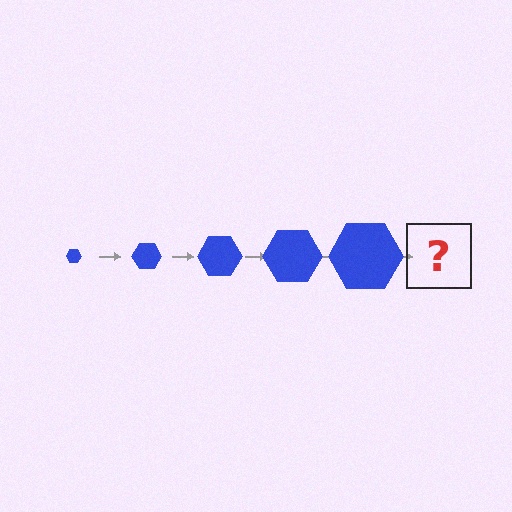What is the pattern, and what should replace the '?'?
The pattern is that the hexagon gets progressively larger each step. The '?' should be a blue hexagon, larger than the previous one.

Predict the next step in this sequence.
The next step is a blue hexagon, larger than the previous one.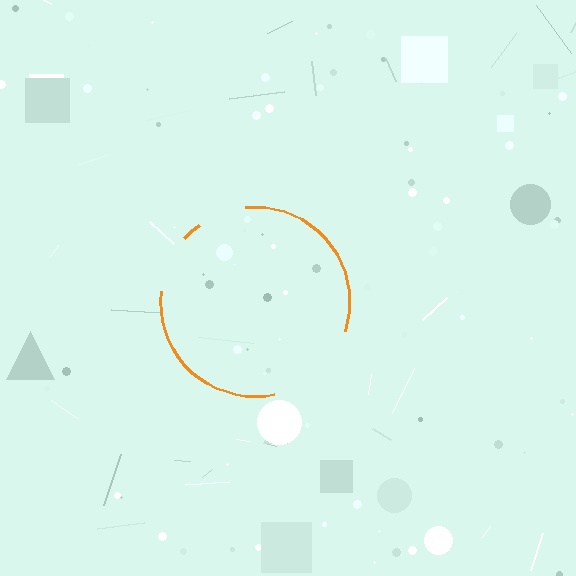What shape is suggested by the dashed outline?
The dashed outline suggests a circle.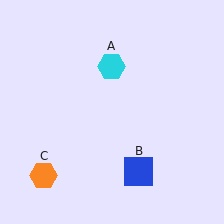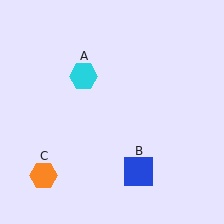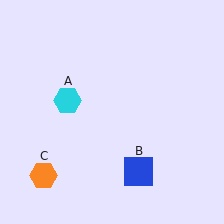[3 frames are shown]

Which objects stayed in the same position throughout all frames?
Blue square (object B) and orange hexagon (object C) remained stationary.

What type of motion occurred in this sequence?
The cyan hexagon (object A) rotated counterclockwise around the center of the scene.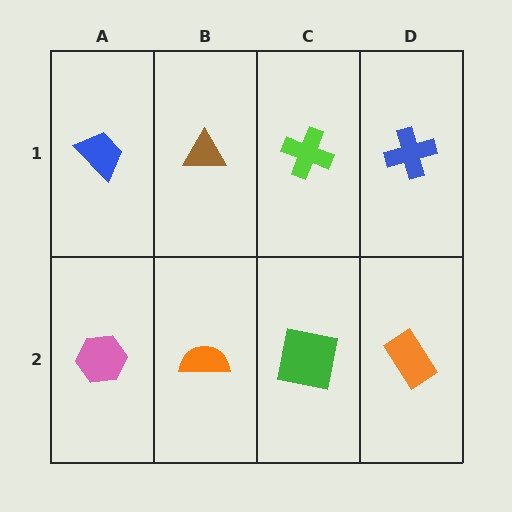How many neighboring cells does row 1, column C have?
3.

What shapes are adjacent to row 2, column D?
A blue cross (row 1, column D), a green square (row 2, column C).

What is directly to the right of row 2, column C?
An orange rectangle.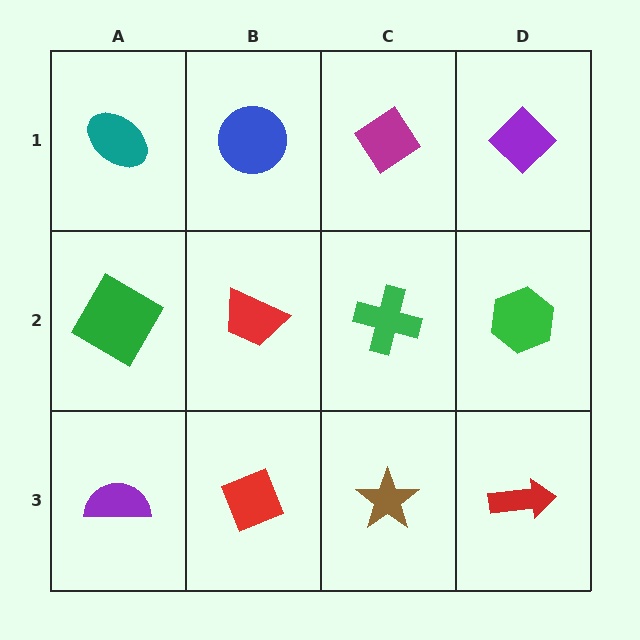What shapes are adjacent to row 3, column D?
A green hexagon (row 2, column D), a brown star (row 3, column C).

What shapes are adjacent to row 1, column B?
A red trapezoid (row 2, column B), a teal ellipse (row 1, column A), a magenta diamond (row 1, column C).